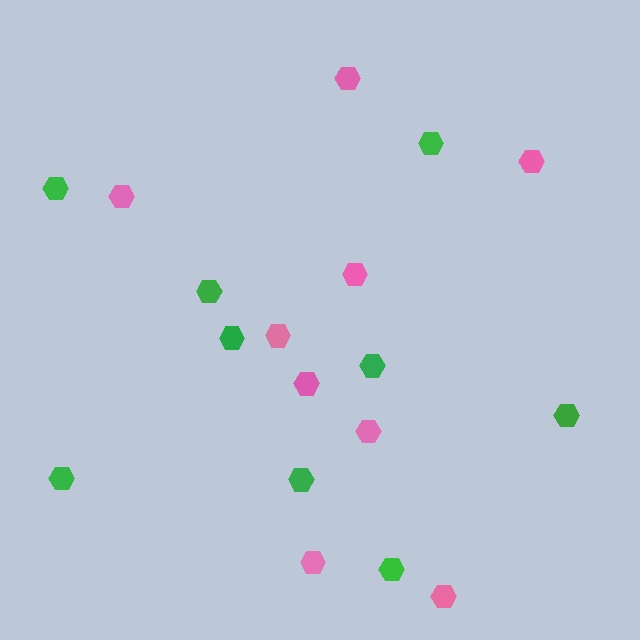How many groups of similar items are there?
There are 2 groups: one group of green hexagons (9) and one group of pink hexagons (9).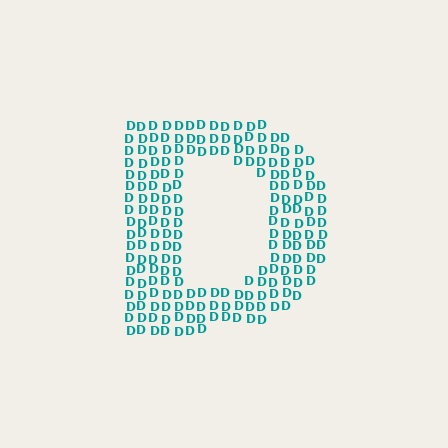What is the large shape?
The large shape is the letter D.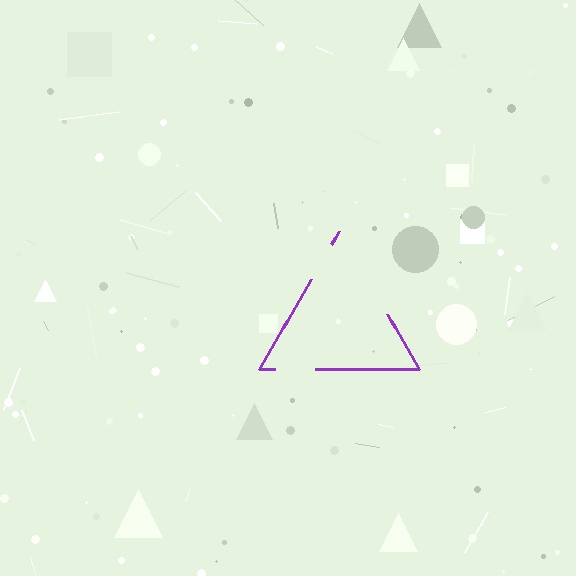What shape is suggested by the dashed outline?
The dashed outline suggests a triangle.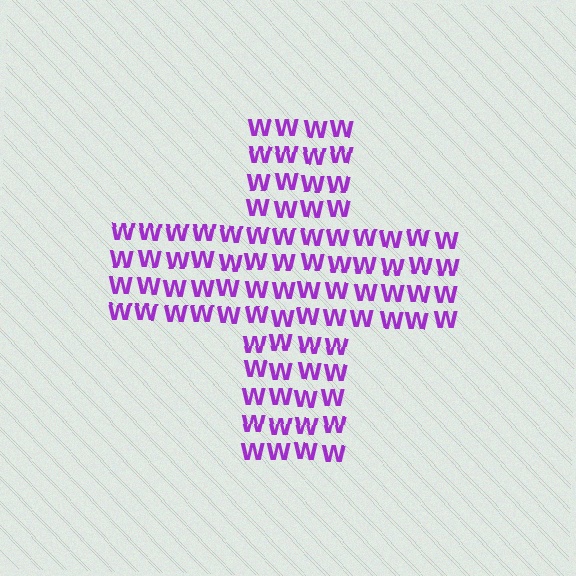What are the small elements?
The small elements are letter W's.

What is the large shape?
The large shape is a cross.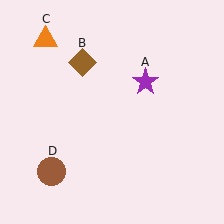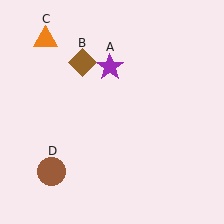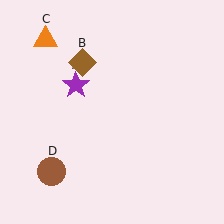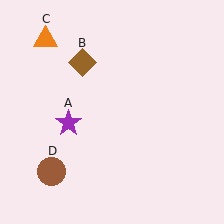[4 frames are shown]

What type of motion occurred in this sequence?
The purple star (object A) rotated counterclockwise around the center of the scene.